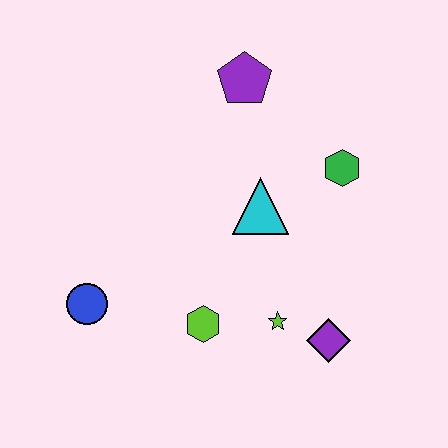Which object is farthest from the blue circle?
The green hexagon is farthest from the blue circle.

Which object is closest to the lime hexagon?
The lime star is closest to the lime hexagon.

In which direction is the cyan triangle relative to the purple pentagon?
The cyan triangle is below the purple pentagon.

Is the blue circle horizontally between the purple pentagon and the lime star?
No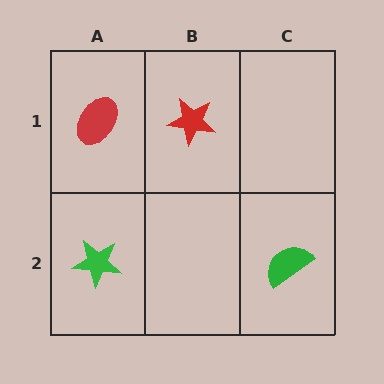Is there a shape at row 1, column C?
No, that cell is empty.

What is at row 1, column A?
A red ellipse.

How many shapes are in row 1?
2 shapes.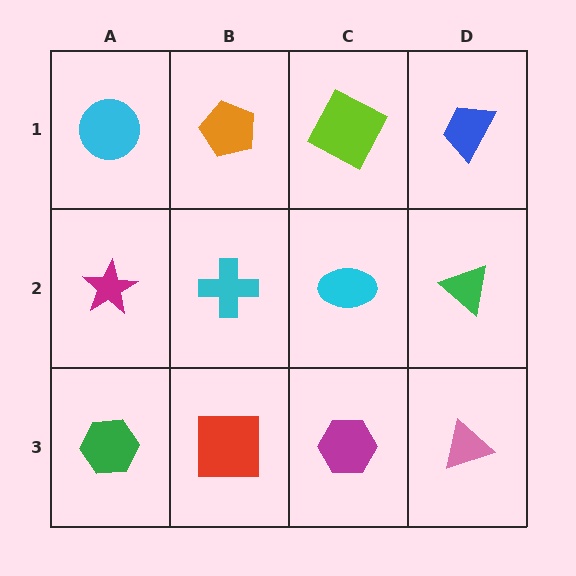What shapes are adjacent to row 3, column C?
A cyan ellipse (row 2, column C), a red square (row 3, column B), a pink triangle (row 3, column D).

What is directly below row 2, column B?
A red square.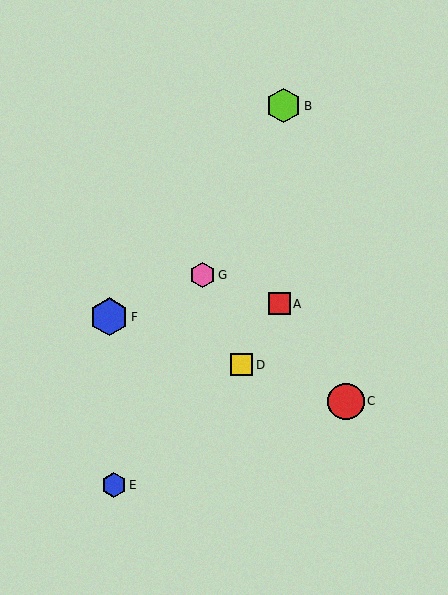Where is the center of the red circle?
The center of the red circle is at (346, 401).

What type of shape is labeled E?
Shape E is a blue hexagon.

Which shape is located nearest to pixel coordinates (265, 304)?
The red square (labeled A) at (280, 304) is nearest to that location.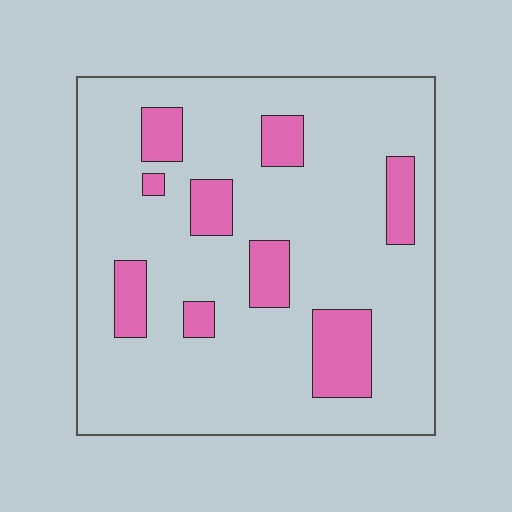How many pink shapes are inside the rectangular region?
9.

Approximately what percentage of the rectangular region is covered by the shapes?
Approximately 15%.